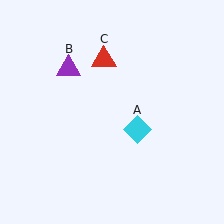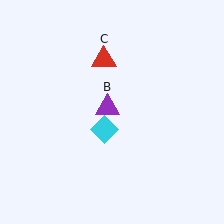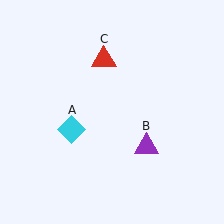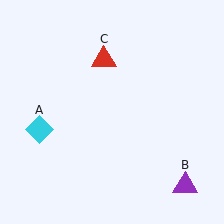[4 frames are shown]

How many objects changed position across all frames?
2 objects changed position: cyan diamond (object A), purple triangle (object B).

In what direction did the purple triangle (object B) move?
The purple triangle (object B) moved down and to the right.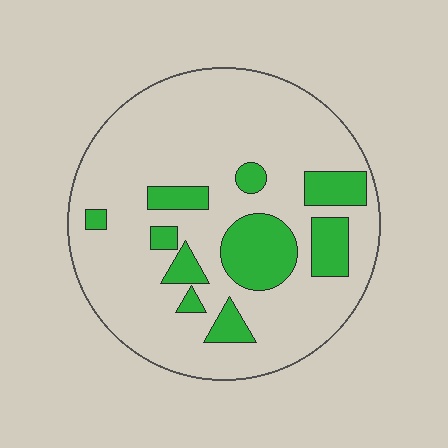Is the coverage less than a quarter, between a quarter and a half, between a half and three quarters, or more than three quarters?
Less than a quarter.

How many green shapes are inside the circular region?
10.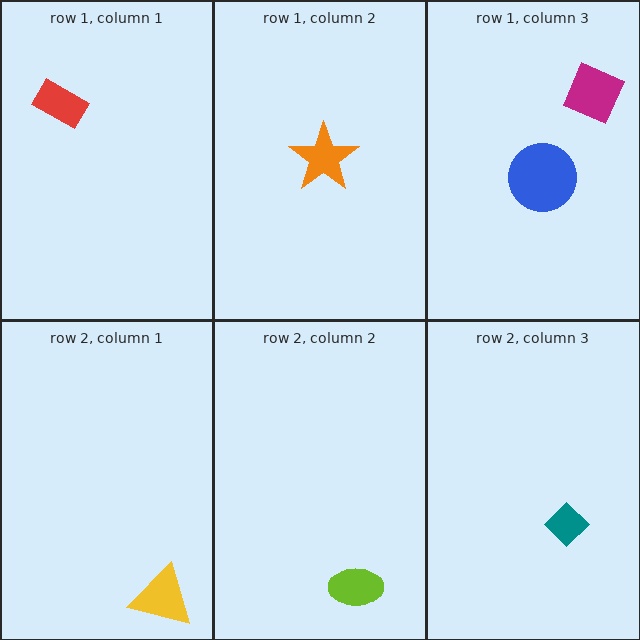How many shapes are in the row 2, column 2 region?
1.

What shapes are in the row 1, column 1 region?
The red rectangle.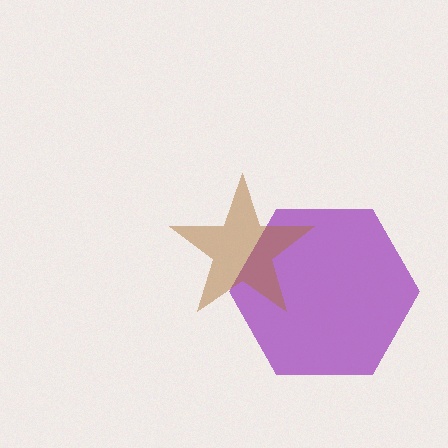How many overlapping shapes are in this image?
There are 2 overlapping shapes in the image.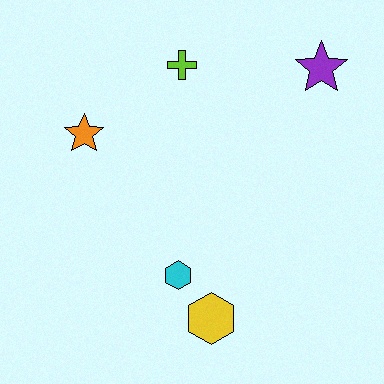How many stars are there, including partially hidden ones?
There are 2 stars.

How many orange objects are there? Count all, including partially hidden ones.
There is 1 orange object.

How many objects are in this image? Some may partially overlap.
There are 5 objects.